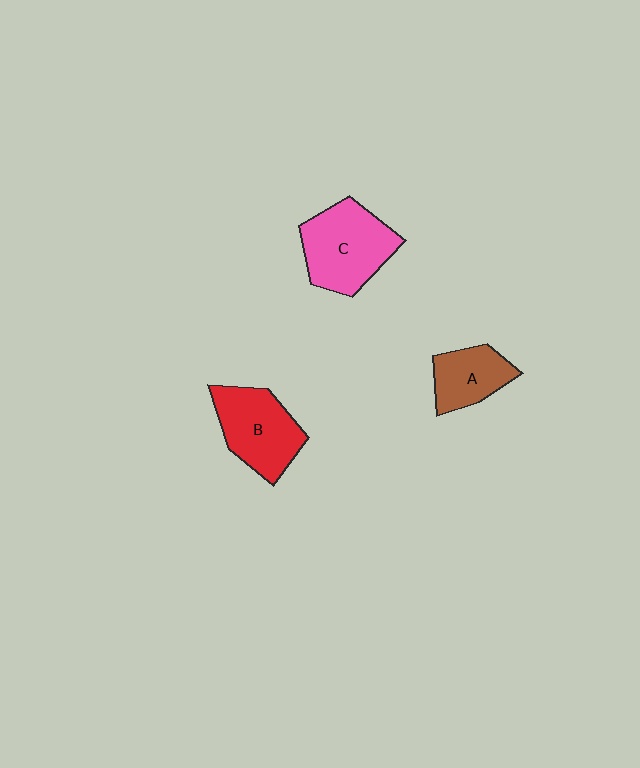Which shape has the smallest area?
Shape A (brown).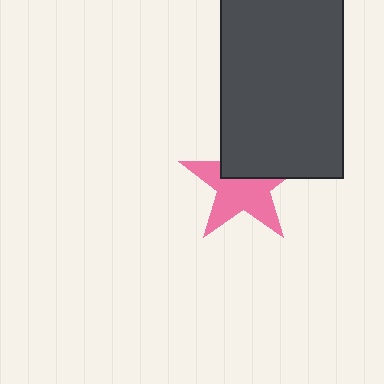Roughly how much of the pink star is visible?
About half of it is visible (roughly 60%).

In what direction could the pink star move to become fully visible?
The pink star could move down. That would shift it out from behind the dark gray rectangle entirely.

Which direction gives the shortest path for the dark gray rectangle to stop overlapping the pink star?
Moving up gives the shortest separation.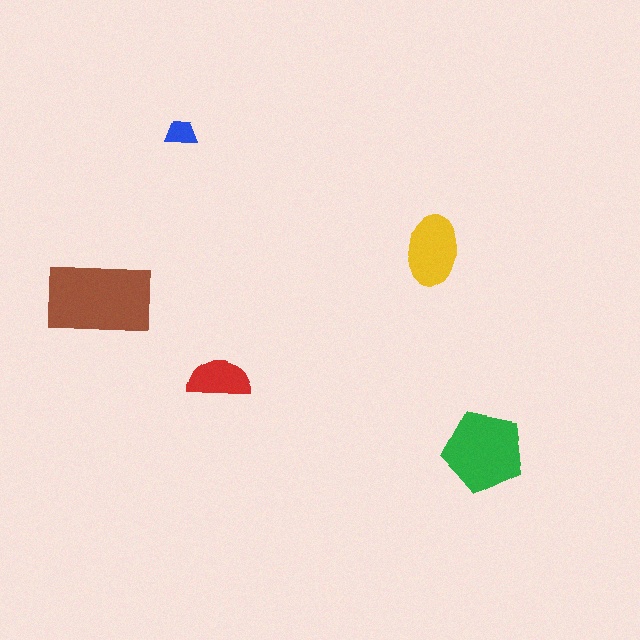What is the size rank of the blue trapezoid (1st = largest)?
5th.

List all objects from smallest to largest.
The blue trapezoid, the red semicircle, the yellow ellipse, the green pentagon, the brown rectangle.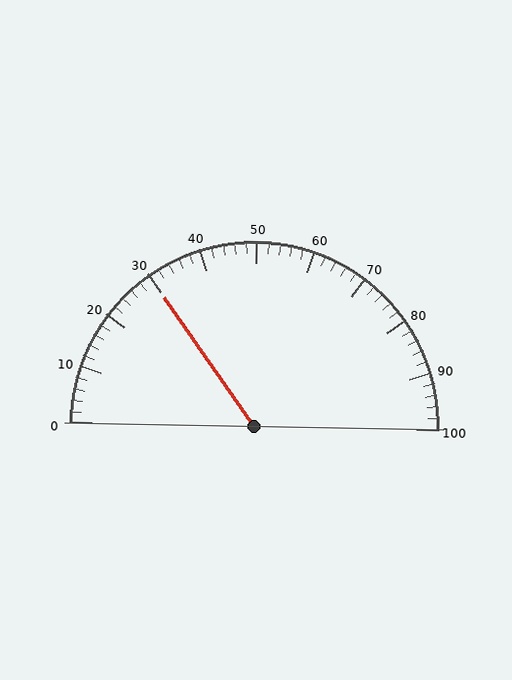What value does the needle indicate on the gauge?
The needle indicates approximately 30.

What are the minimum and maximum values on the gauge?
The gauge ranges from 0 to 100.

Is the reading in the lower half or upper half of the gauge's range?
The reading is in the lower half of the range (0 to 100).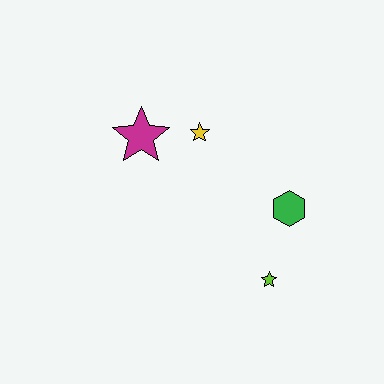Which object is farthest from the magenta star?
The lime star is farthest from the magenta star.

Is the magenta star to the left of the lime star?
Yes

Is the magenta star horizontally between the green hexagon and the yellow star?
No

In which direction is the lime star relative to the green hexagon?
The lime star is below the green hexagon.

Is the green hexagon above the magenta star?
No